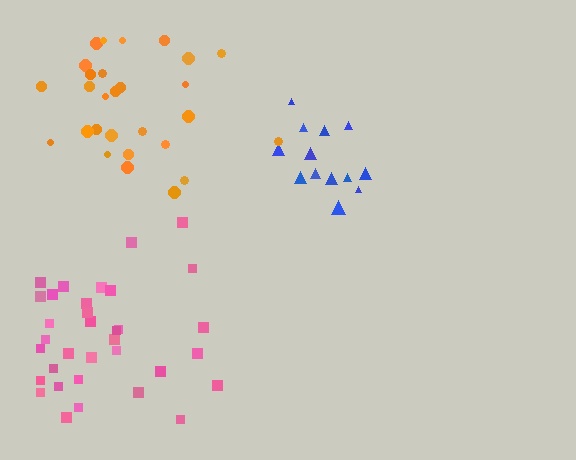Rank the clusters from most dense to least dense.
blue, orange, pink.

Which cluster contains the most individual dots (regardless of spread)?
Pink (34).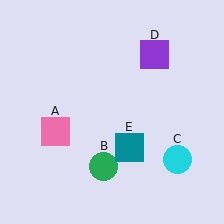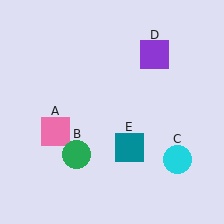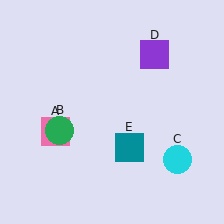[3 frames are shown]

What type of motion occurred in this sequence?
The green circle (object B) rotated clockwise around the center of the scene.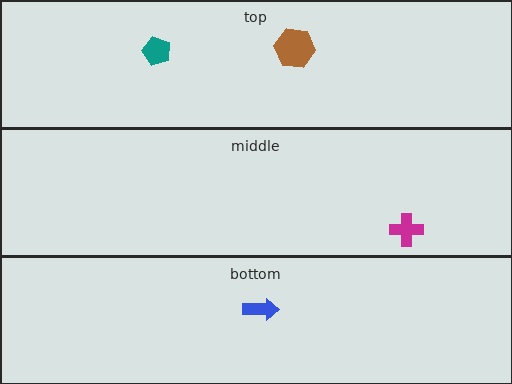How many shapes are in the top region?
2.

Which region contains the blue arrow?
The bottom region.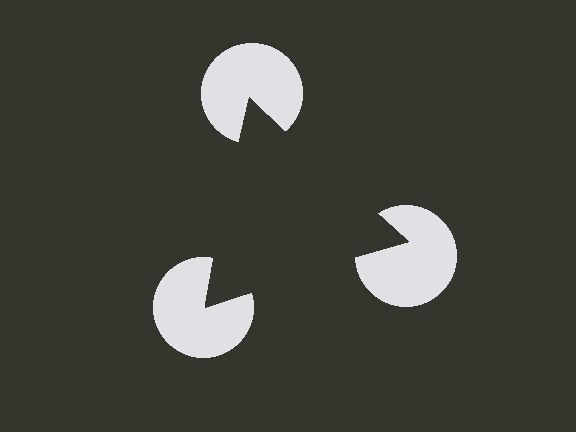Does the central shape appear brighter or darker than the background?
It typically appears slightly darker than the background, even though no actual brightness change is drawn.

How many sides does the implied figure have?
3 sides.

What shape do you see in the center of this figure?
An illusory triangle — its edges are inferred from the aligned wedge cuts in the pac-man discs, not physically drawn.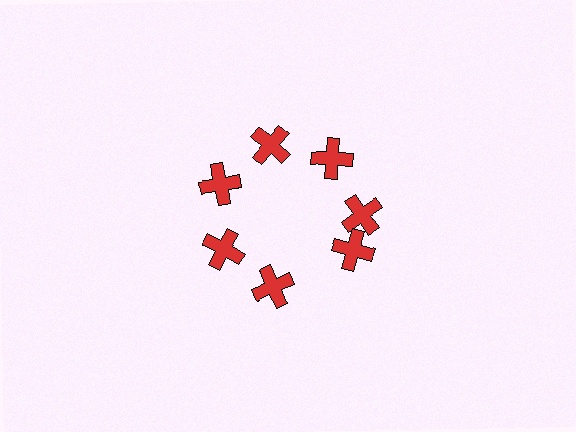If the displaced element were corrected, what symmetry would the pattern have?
It would have 7-fold rotational symmetry — the pattern would map onto itself every 51 degrees.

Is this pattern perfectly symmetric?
No. The 7 red crosses are arranged in a ring, but one element near the 5 o'clock position is rotated out of alignment along the ring, breaking the 7-fold rotational symmetry.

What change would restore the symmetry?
The symmetry would be restored by rotating it back into even spacing with its neighbors so that all 7 crosses sit at equal angles and equal distance from the center.